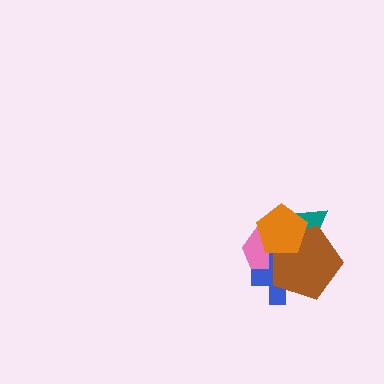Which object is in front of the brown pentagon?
The orange pentagon is in front of the brown pentagon.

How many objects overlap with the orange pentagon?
4 objects overlap with the orange pentagon.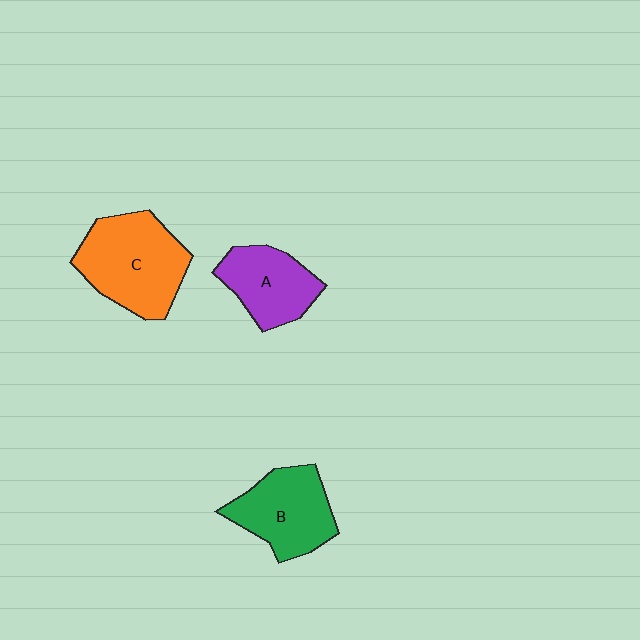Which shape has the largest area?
Shape C (orange).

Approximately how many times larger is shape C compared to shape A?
Approximately 1.5 times.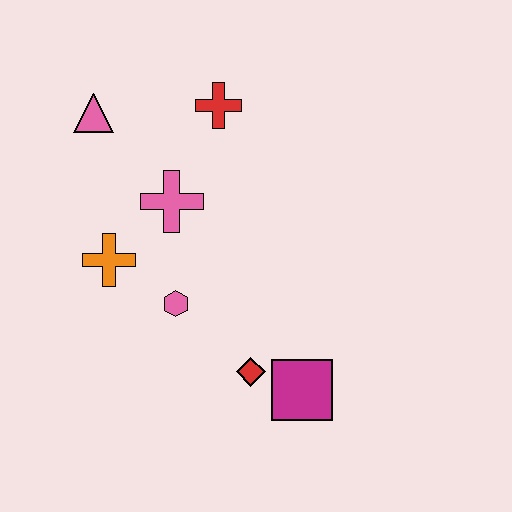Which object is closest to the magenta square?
The red diamond is closest to the magenta square.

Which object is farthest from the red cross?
The magenta square is farthest from the red cross.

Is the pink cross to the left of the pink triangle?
No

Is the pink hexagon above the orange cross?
No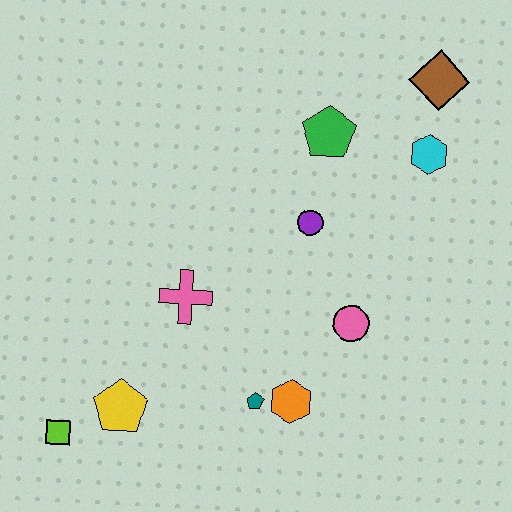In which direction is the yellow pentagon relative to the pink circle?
The yellow pentagon is to the left of the pink circle.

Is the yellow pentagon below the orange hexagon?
Yes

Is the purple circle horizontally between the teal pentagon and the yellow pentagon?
No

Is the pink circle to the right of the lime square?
Yes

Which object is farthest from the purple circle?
The lime square is farthest from the purple circle.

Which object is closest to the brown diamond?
The cyan hexagon is closest to the brown diamond.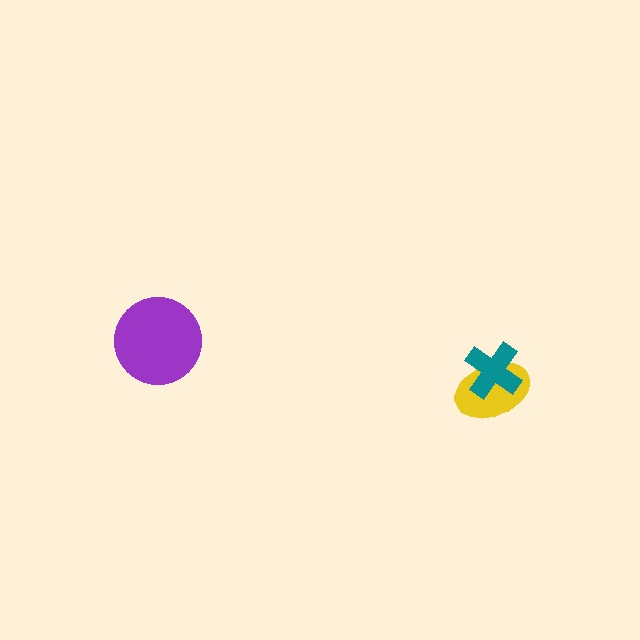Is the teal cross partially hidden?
No, no other shape covers it.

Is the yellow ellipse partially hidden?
Yes, it is partially covered by another shape.